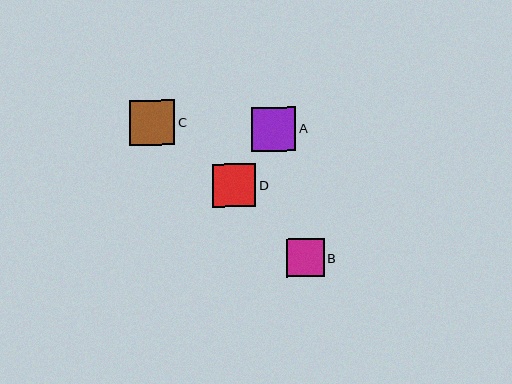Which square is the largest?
Square C is the largest with a size of approximately 45 pixels.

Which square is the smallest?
Square B is the smallest with a size of approximately 38 pixels.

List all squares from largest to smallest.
From largest to smallest: C, A, D, B.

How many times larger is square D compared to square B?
Square D is approximately 1.1 times the size of square B.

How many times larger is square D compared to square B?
Square D is approximately 1.1 times the size of square B.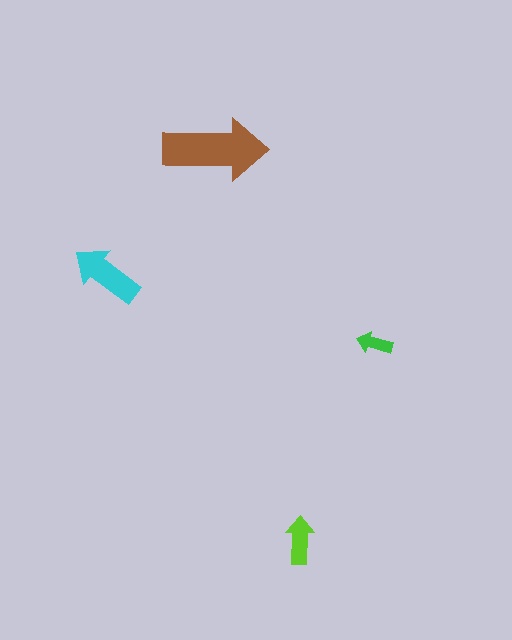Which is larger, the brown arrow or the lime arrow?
The brown one.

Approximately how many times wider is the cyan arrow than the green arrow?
About 2 times wider.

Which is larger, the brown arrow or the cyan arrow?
The brown one.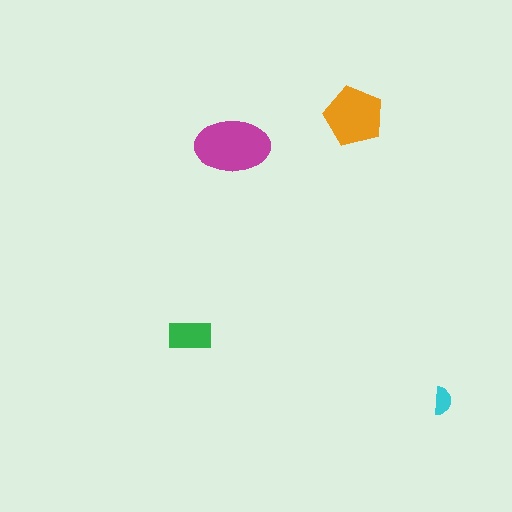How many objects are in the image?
There are 4 objects in the image.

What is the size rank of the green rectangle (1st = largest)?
3rd.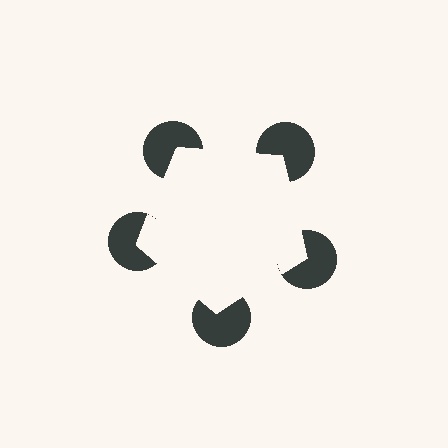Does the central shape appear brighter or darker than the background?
It typically appears slightly brighter than the background, even though no actual brightness change is drawn.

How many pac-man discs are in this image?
There are 5 — one at each vertex of the illusory pentagon.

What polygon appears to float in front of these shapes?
An illusory pentagon — its edges are inferred from the aligned wedge cuts in the pac-man discs, not physically drawn.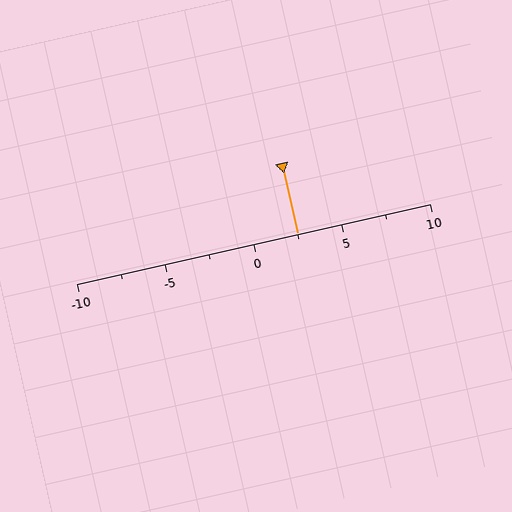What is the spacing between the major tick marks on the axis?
The major ticks are spaced 5 apart.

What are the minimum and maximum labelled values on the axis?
The axis runs from -10 to 10.